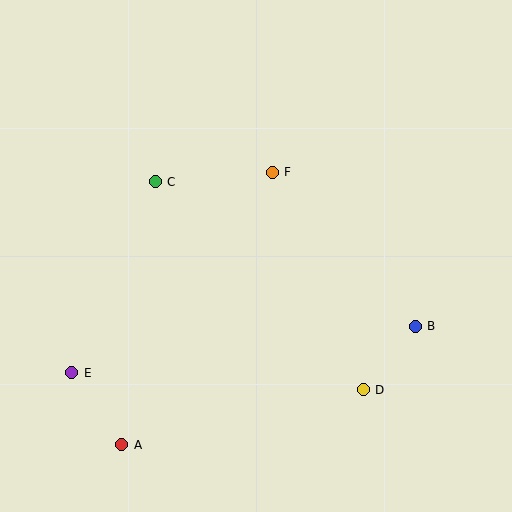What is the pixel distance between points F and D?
The distance between F and D is 236 pixels.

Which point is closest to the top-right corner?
Point F is closest to the top-right corner.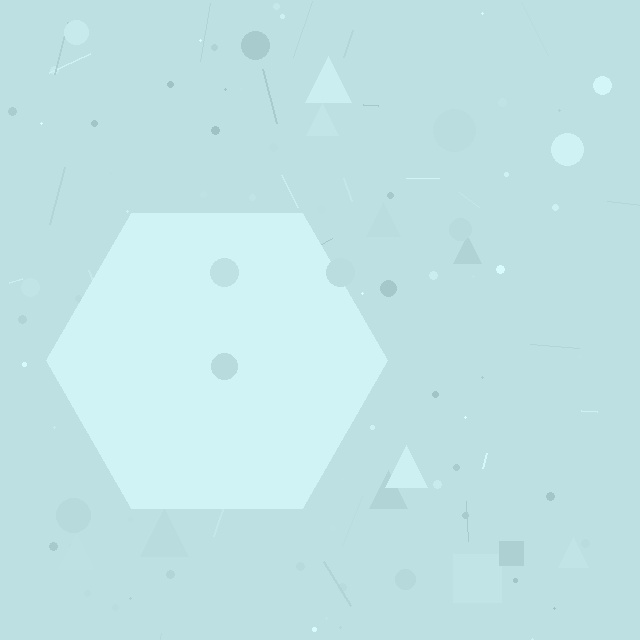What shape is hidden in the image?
A hexagon is hidden in the image.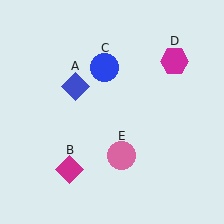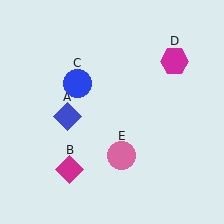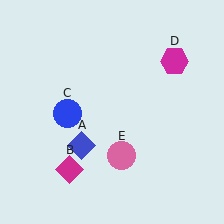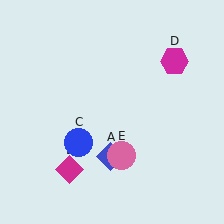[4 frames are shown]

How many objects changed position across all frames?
2 objects changed position: blue diamond (object A), blue circle (object C).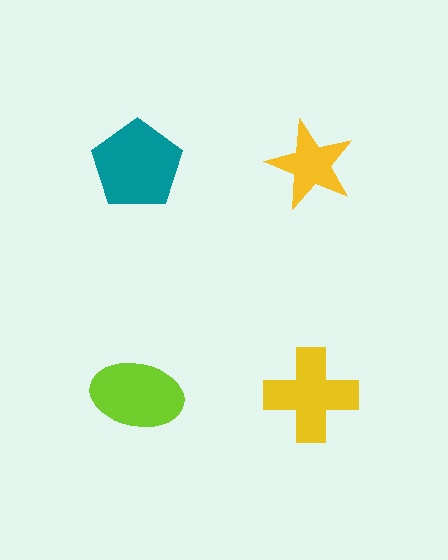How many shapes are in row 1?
2 shapes.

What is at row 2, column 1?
A lime ellipse.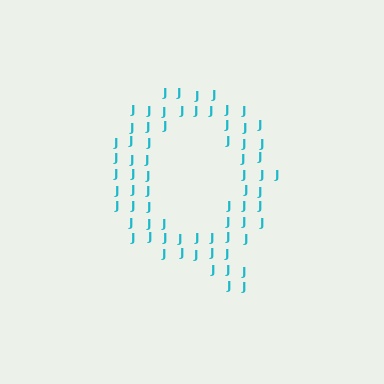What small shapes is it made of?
It is made of small letter J's.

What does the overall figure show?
The overall figure shows the letter Q.